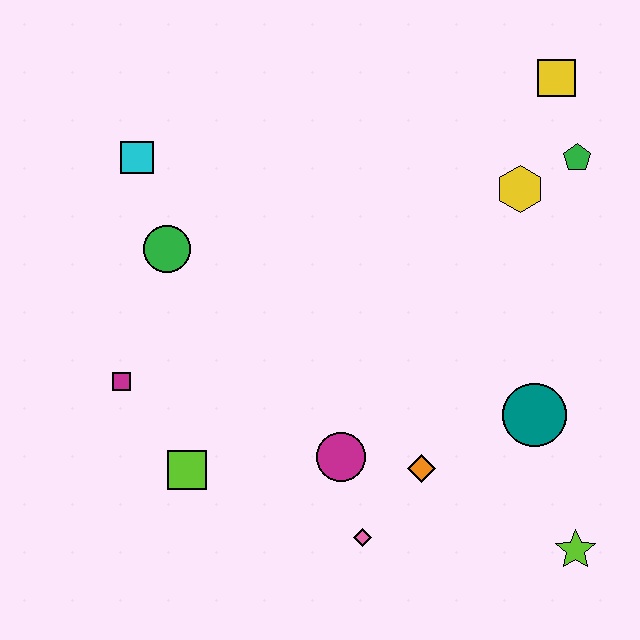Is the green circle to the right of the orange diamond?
No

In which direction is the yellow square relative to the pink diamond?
The yellow square is above the pink diamond.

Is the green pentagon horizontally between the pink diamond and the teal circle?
No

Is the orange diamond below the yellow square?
Yes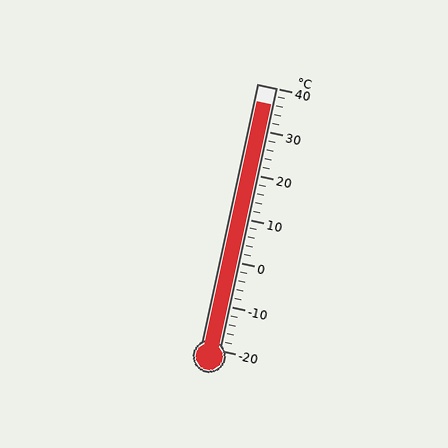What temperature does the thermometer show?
The thermometer shows approximately 36°C.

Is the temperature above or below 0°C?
The temperature is above 0°C.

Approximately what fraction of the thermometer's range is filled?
The thermometer is filled to approximately 95% of its range.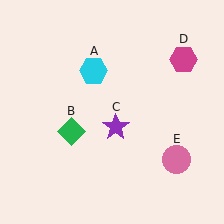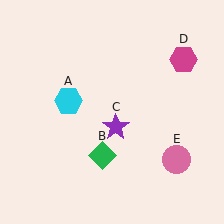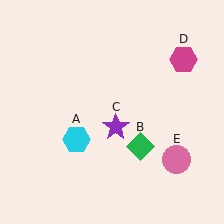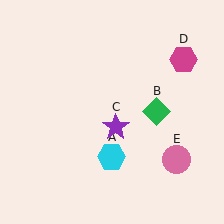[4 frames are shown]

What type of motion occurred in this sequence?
The cyan hexagon (object A), green diamond (object B) rotated counterclockwise around the center of the scene.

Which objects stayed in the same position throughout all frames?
Purple star (object C) and magenta hexagon (object D) and pink circle (object E) remained stationary.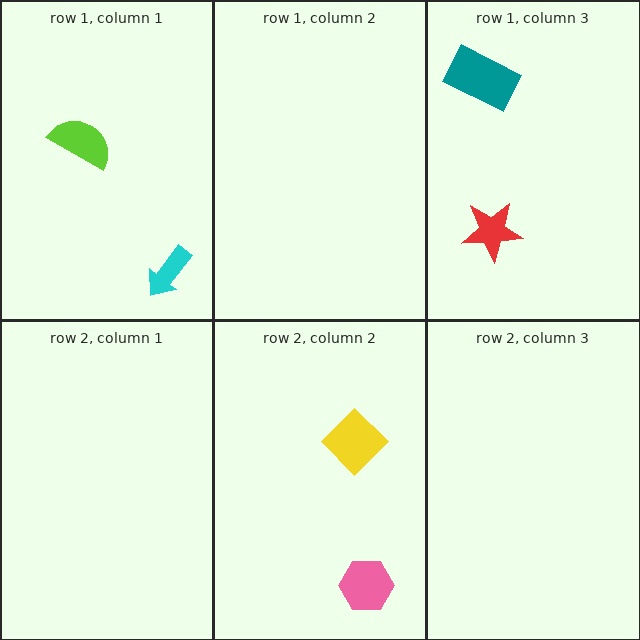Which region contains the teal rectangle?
The row 1, column 3 region.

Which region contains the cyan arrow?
The row 1, column 1 region.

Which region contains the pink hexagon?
The row 2, column 2 region.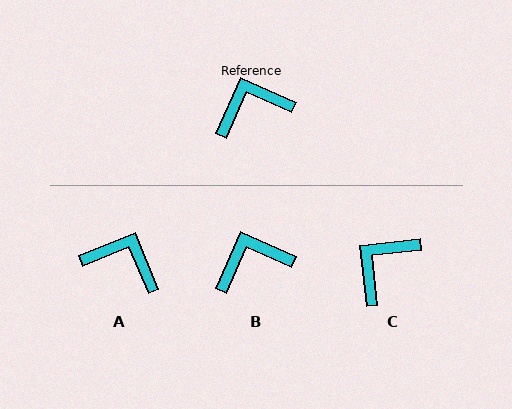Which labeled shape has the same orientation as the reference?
B.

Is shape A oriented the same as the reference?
No, it is off by about 44 degrees.